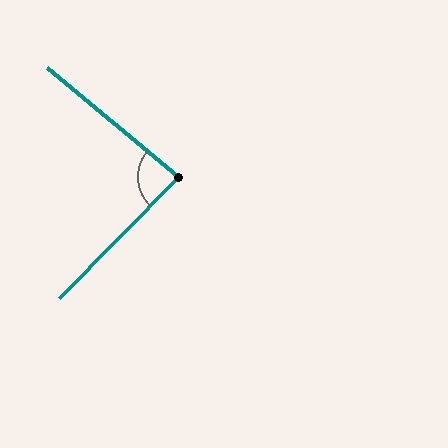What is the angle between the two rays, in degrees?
Approximately 86 degrees.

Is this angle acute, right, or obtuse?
It is approximately a right angle.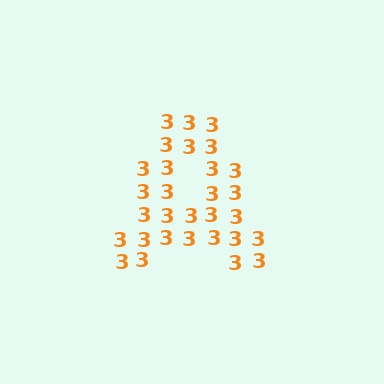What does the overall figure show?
The overall figure shows the letter A.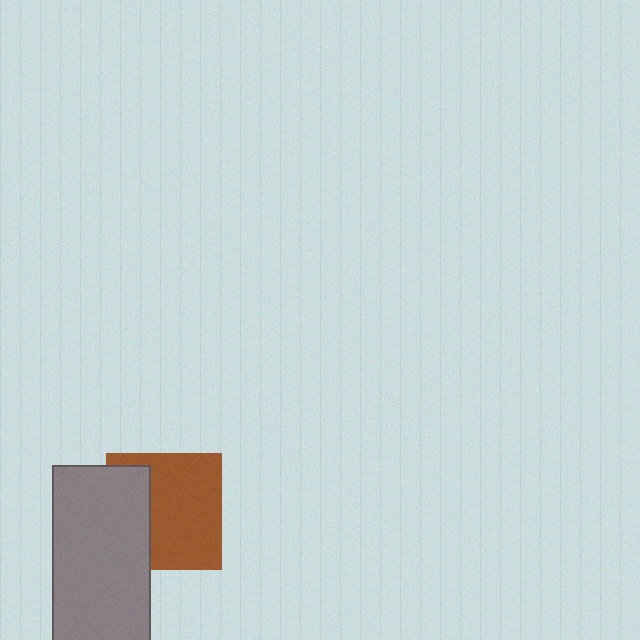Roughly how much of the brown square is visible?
About half of it is visible (roughly 64%).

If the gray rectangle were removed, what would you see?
You would see the complete brown square.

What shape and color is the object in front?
The object in front is a gray rectangle.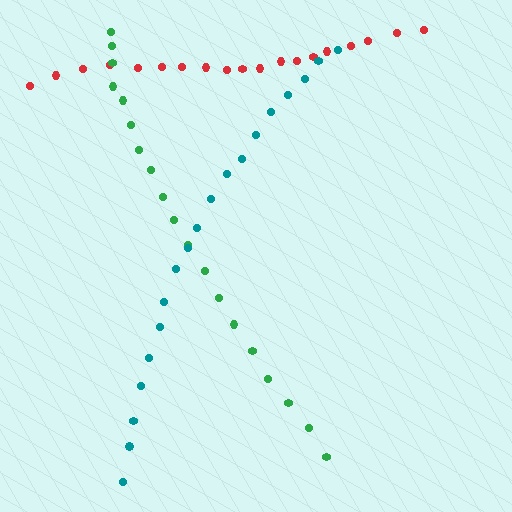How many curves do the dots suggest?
There are 3 distinct paths.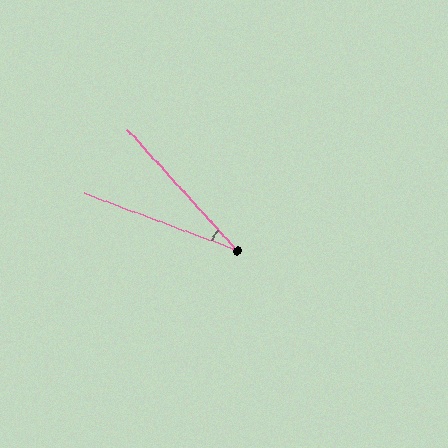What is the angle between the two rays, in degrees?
Approximately 27 degrees.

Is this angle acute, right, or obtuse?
It is acute.